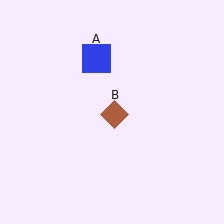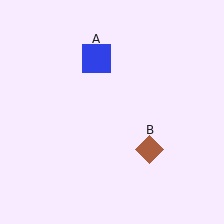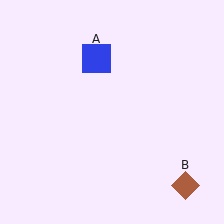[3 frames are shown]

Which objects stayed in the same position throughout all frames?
Blue square (object A) remained stationary.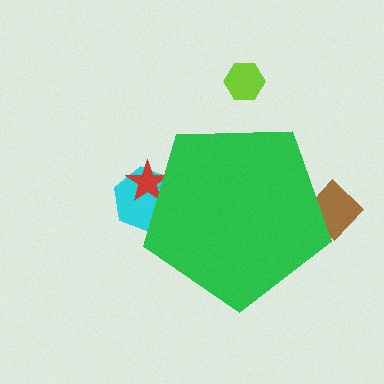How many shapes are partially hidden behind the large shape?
3 shapes are partially hidden.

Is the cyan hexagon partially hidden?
Yes, the cyan hexagon is partially hidden behind the green pentagon.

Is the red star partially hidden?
Yes, the red star is partially hidden behind the green pentagon.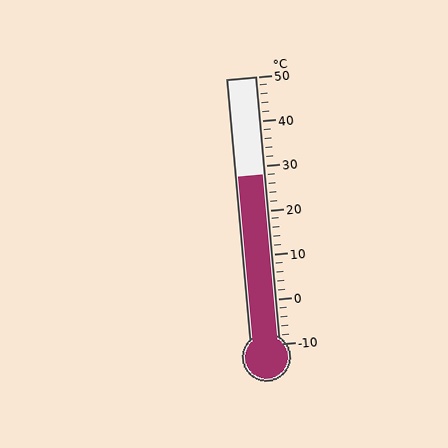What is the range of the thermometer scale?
The thermometer scale ranges from -10°C to 50°C.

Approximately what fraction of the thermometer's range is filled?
The thermometer is filled to approximately 65% of its range.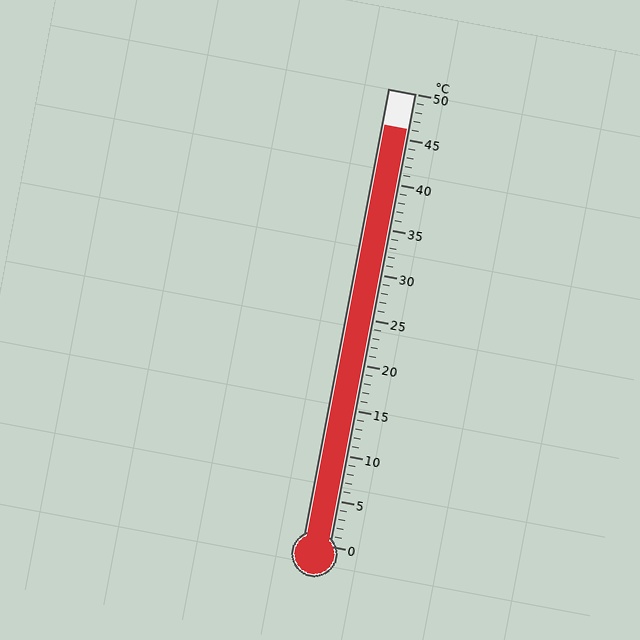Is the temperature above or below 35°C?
The temperature is above 35°C.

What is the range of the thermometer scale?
The thermometer scale ranges from 0°C to 50°C.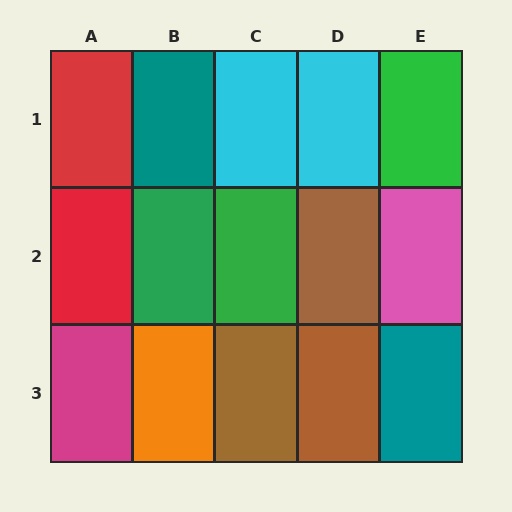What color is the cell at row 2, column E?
Pink.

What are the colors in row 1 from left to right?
Red, teal, cyan, cyan, green.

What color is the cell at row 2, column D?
Brown.